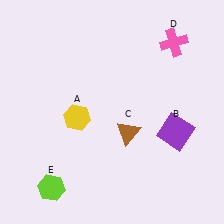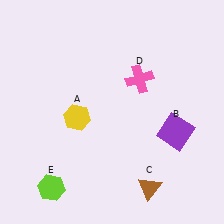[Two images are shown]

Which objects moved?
The objects that moved are: the brown triangle (C), the pink cross (D).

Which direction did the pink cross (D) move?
The pink cross (D) moved down.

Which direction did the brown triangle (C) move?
The brown triangle (C) moved down.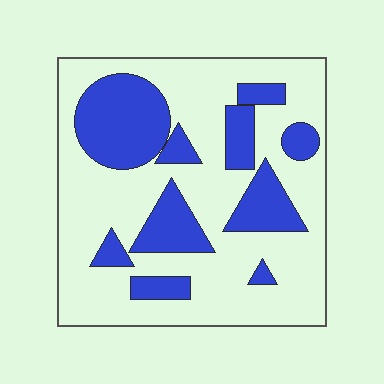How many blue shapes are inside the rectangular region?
10.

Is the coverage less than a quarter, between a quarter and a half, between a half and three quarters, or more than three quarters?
Between a quarter and a half.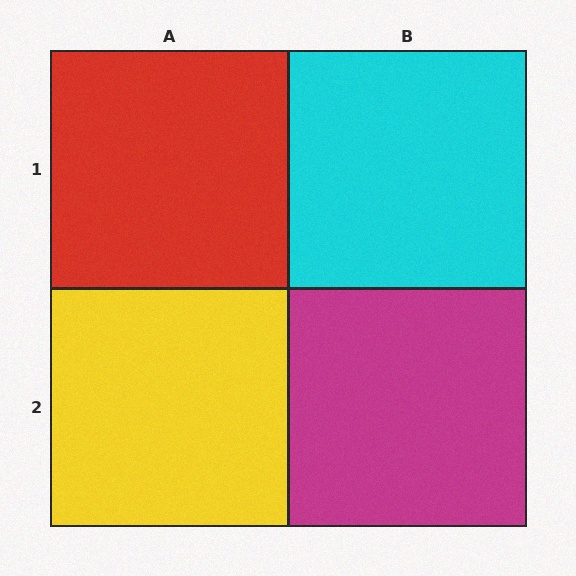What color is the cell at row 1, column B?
Cyan.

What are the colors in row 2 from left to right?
Yellow, magenta.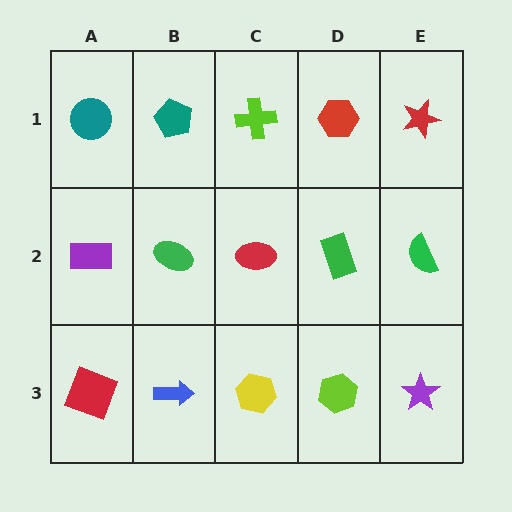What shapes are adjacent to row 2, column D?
A red hexagon (row 1, column D), a lime hexagon (row 3, column D), a red ellipse (row 2, column C), a green semicircle (row 2, column E).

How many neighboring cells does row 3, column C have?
3.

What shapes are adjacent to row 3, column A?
A purple rectangle (row 2, column A), a blue arrow (row 3, column B).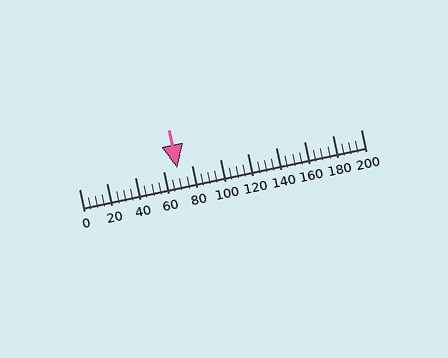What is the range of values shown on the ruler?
The ruler shows values from 0 to 200.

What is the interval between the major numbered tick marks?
The major tick marks are spaced 20 units apart.